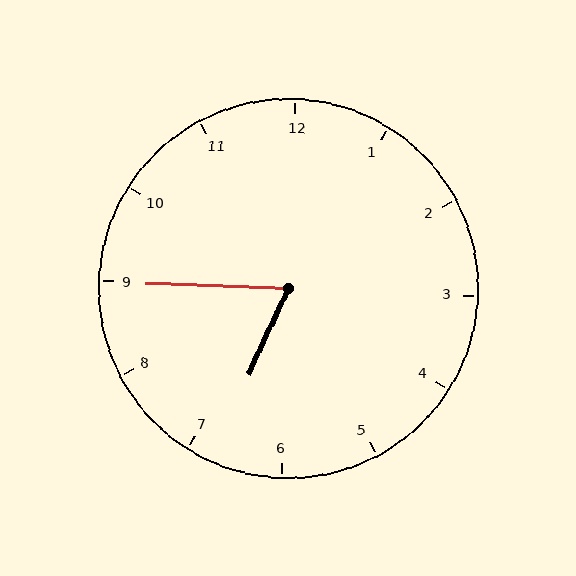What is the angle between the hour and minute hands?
Approximately 68 degrees.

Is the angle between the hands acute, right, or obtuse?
It is acute.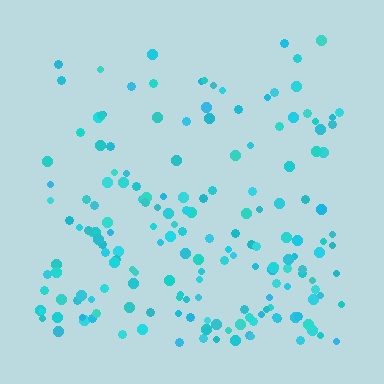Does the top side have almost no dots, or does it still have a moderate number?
Still a moderate number, just noticeably fewer than the bottom.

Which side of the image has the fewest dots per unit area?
The top.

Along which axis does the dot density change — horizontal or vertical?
Vertical.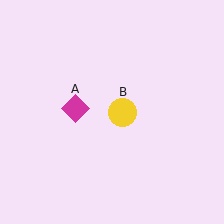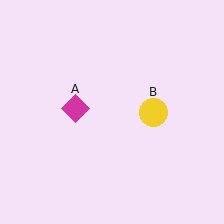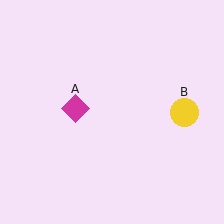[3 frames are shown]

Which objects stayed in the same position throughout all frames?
Magenta diamond (object A) remained stationary.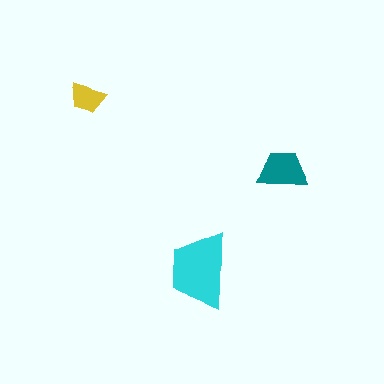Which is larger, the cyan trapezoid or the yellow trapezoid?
The cyan one.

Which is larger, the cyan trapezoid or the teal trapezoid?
The cyan one.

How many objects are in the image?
There are 3 objects in the image.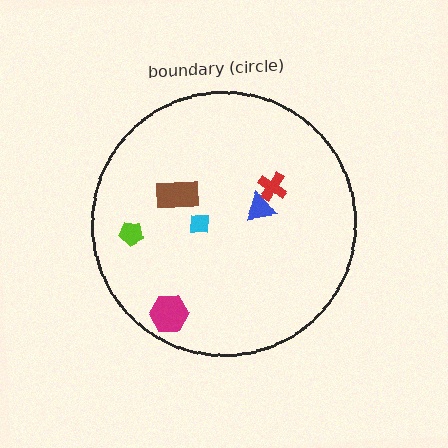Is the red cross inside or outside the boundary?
Inside.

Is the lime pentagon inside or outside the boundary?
Inside.